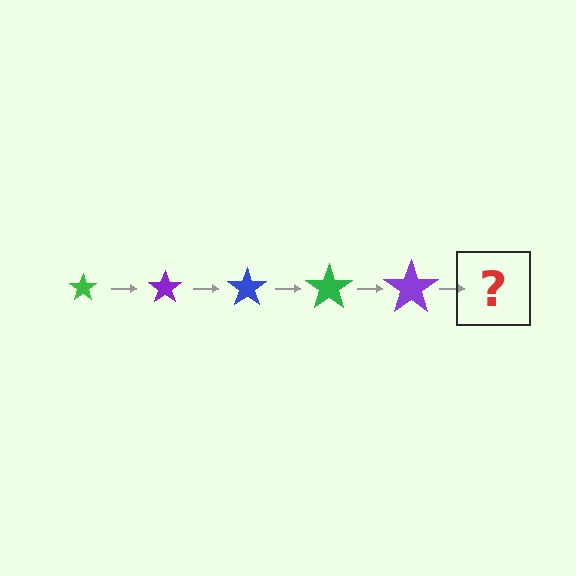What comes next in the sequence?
The next element should be a blue star, larger than the previous one.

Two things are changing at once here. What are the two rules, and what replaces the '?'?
The two rules are that the star grows larger each step and the color cycles through green, purple, and blue. The '?' should be a blue star, larger than the previous one.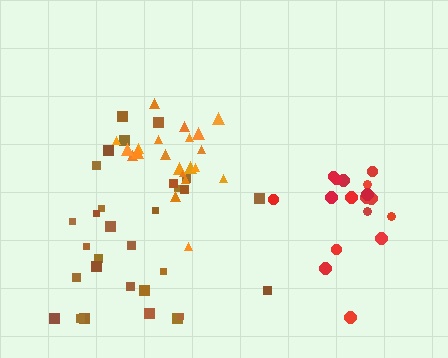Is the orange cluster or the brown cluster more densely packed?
Orange.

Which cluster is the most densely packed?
Orange.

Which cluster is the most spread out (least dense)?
Brown.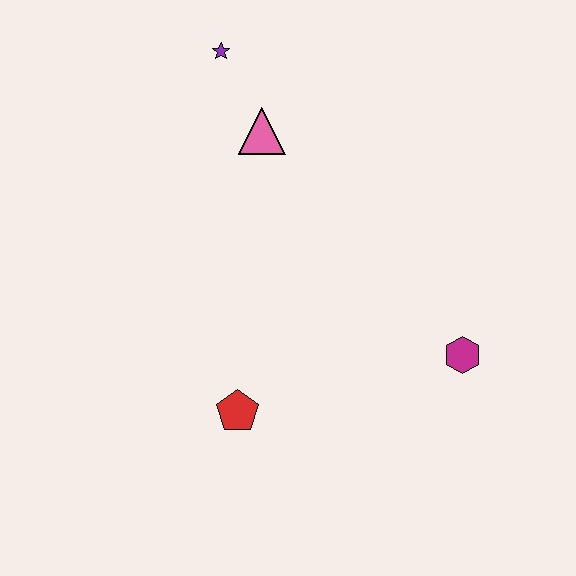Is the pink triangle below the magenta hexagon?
No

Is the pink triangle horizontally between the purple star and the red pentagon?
No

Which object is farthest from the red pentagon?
The purple star is farthest from the red pentagon.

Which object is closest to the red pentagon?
The magenta hexagon is closest to the red pentagon.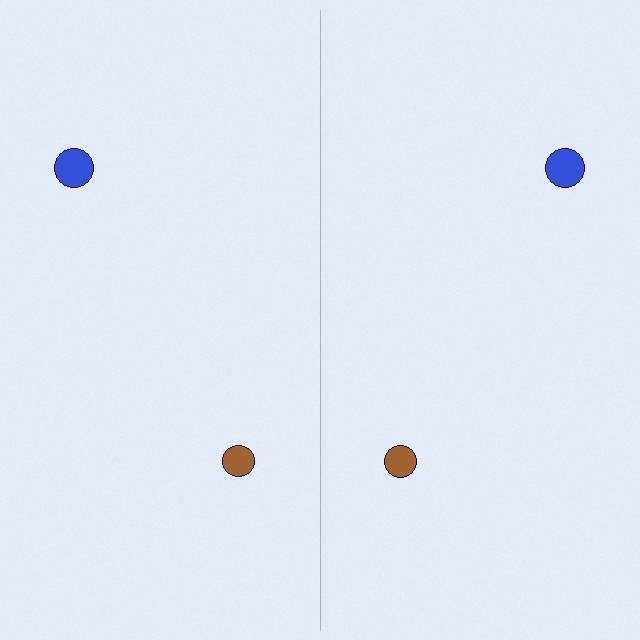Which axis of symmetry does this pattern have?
The pattern has a vertical axis of symmetry running through the center of the image.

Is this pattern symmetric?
Yes, this pattern has bilateral (reflection) symmetry.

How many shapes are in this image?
There are 4 shapes in this image.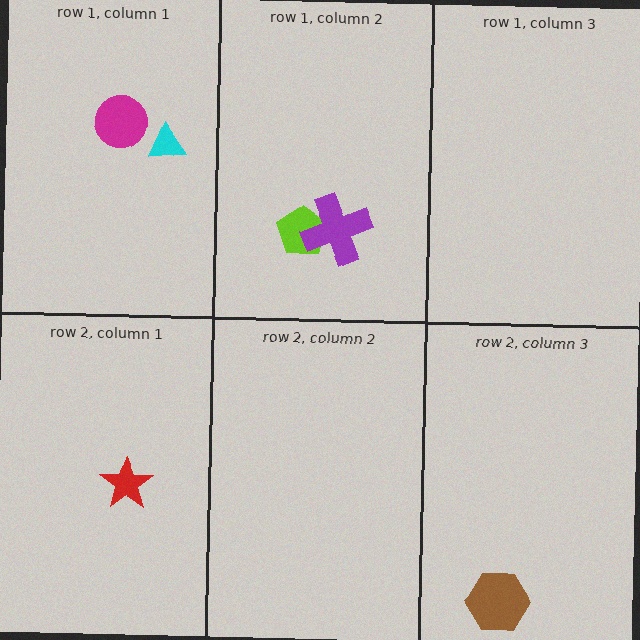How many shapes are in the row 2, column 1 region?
1.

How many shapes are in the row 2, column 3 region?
1.